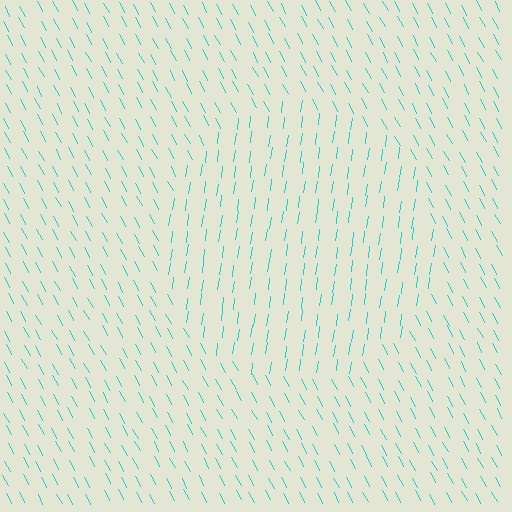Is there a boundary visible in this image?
Yes, there is a texture boundary formed by a change in line orientation.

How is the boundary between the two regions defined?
The boundary is defined purely by a change in line orientation (approximately 36 degrees difference). All lines are the same color and thickness.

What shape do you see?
I see a circle.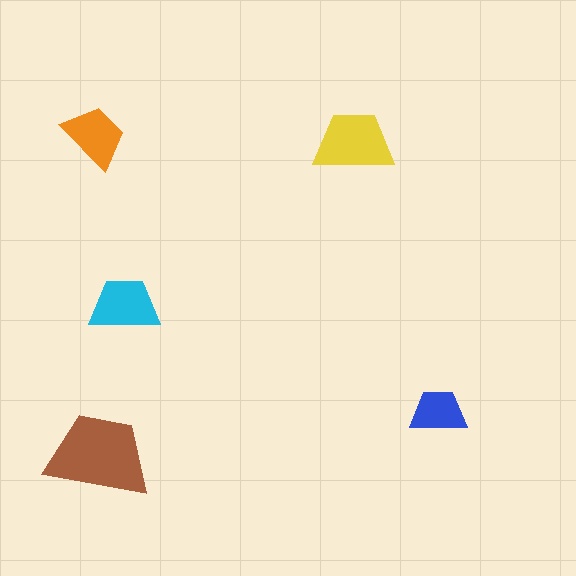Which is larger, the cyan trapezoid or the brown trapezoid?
The brown one.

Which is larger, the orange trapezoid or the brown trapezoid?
The brown one.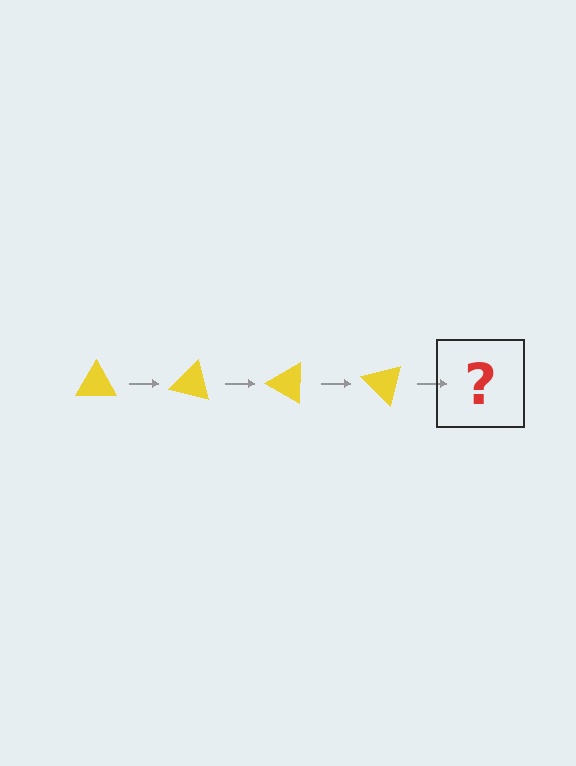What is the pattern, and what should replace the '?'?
The pattern is that the triangle rotates 15 degrees each step. The '?' should be a yellow triangle rotated 60 degrees.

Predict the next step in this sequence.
The next step is a yellow triangle rotated 60 degrees.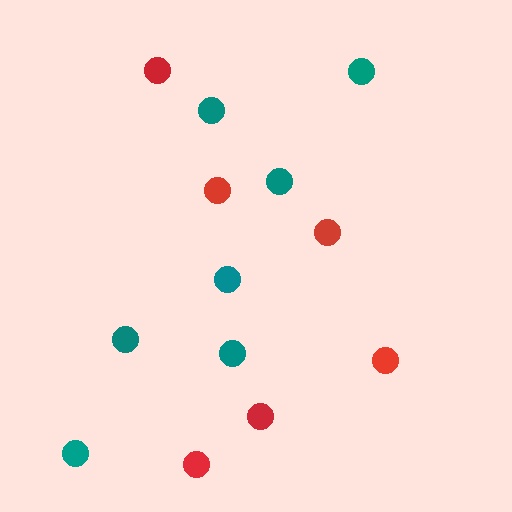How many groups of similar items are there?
There are 2 groups: one group of teal circles (7) and one group of red circles (6).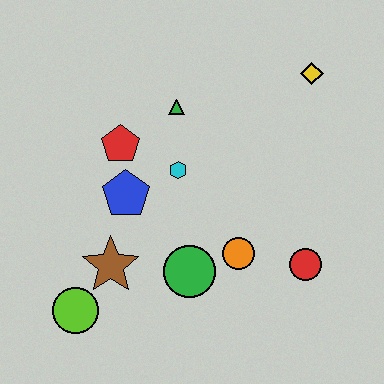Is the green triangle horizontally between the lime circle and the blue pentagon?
No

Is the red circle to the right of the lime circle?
Yes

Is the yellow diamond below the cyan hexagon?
No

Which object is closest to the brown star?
The lime circle is closest to the brown star.